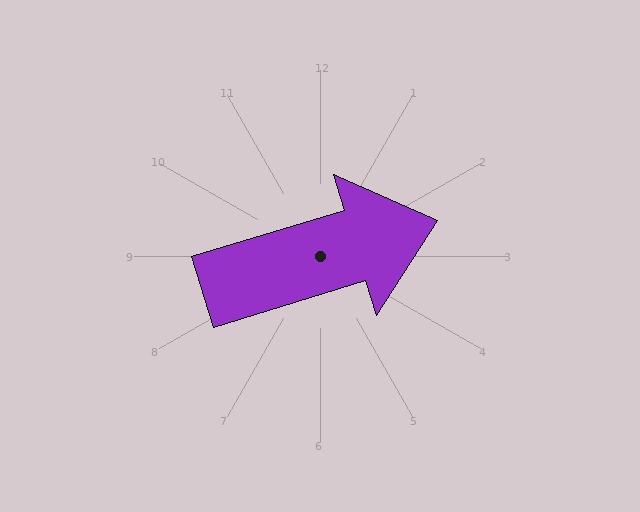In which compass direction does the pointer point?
East.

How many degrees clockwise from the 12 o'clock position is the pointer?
Approximately 73 degrees.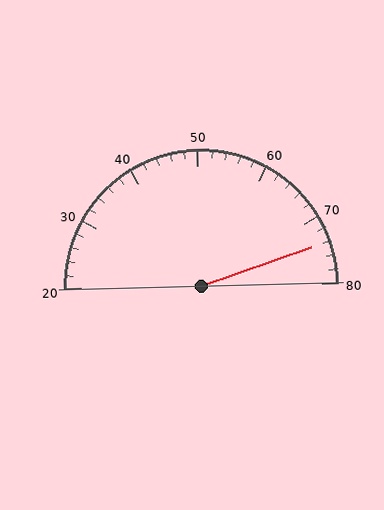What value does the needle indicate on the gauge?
The needle indicates approximately 74.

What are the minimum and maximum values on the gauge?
The gauge ranges from 20 to 80.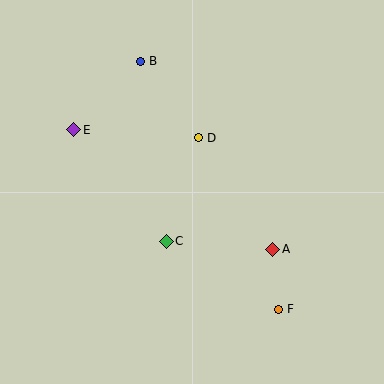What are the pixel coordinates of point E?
Point E is at (74, 130).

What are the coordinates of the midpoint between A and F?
The midpoint between A and F is at (276, 279).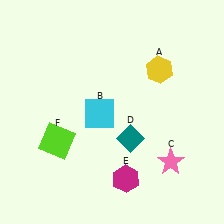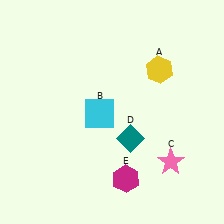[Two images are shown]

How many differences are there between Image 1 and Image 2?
There is 1 difference between the two images.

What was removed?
The lime square (F) was removed in Image 2.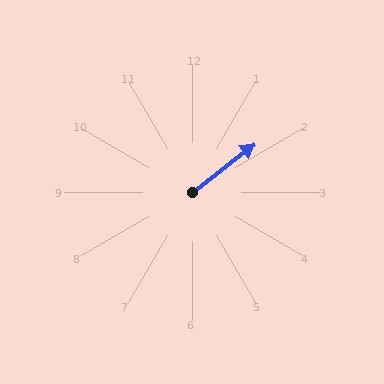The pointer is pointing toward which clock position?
Roughly 2 o'clock.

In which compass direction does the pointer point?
Northeast.